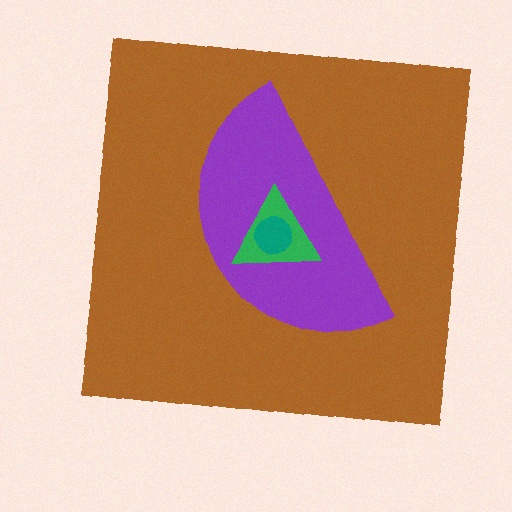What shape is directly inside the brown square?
The purple semicircle.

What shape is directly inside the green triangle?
The teal circle.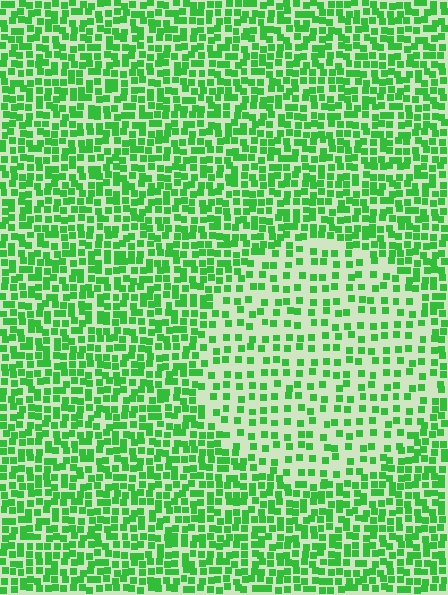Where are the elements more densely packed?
The elements are more densely packed outside the circle boundary.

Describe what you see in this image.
The image contains small green elements arranged at two different densities. A circle-shaped region is visible where the elements are less densely packed than the surrounding area.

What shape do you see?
I see a circle.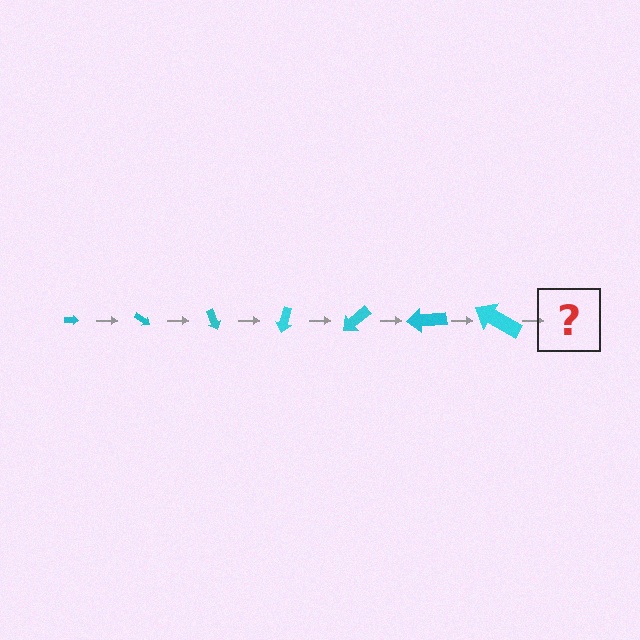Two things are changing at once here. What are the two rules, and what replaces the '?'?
The two rules are that the arrow grows larger each step and it rotates 35 degrees each step. The '?' should be an arrow, larger than the previous one and rotated 245 degrees from the start.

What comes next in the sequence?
The next element should be an arrow, larger than the previous one and rotated 245 degrees from the start.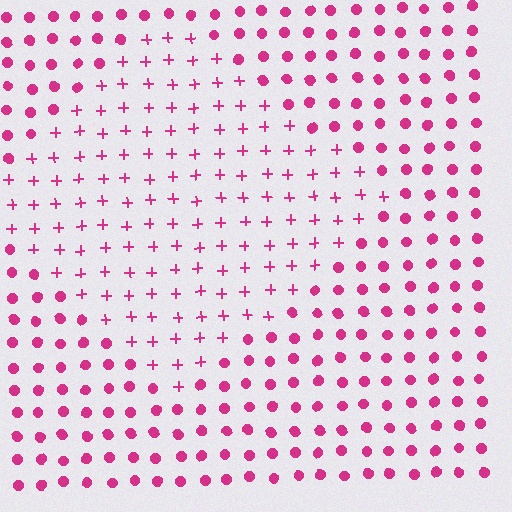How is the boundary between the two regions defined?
The boundary is defined by a change in element shape: plus signs inside vs. circles outside. All elements share the same color and spacing.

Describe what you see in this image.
The image is filled with small magenta elements arranged in a uniform grid. A diamond-shaped region contains plus signs, while the surrounding area contains circles. The boundary is defined purely by the change in element shape.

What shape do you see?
I see a diamond.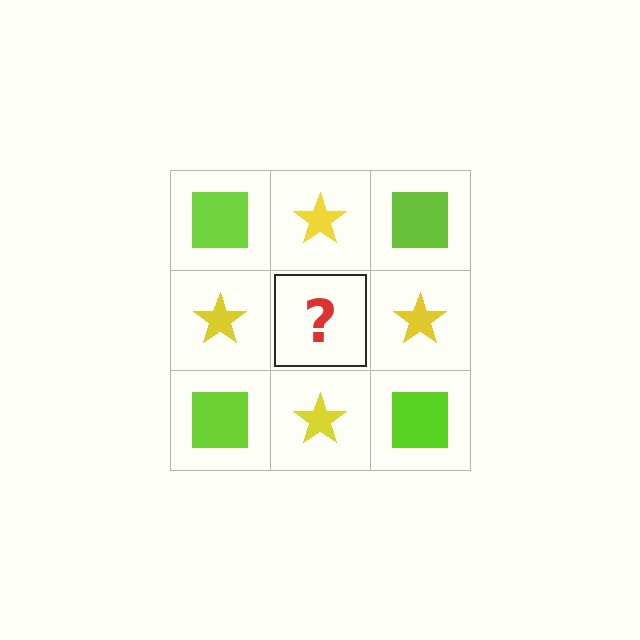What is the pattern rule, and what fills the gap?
The rule is that it alternates lime square and yellow star in a checkerboard pattern. The gap should be filled with a lime square.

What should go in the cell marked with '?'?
The missing cell should contain a lime square.